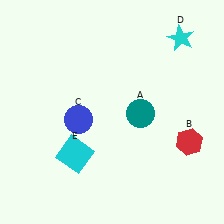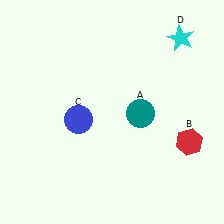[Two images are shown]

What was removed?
The cyan square (E) was removed in Image 2.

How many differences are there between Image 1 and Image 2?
There is 1 difference between the two images.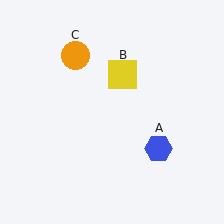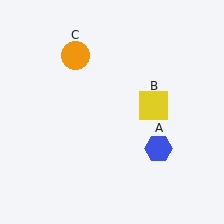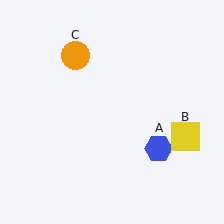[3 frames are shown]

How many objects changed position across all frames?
1 object changed position: yellow square (object B).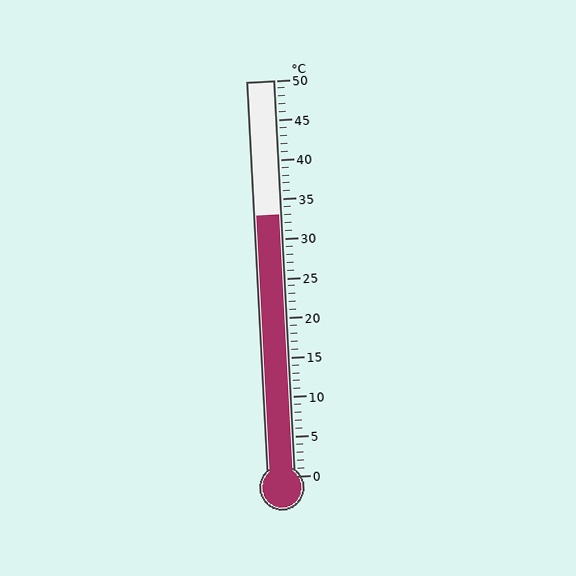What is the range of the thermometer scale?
The thermometer scale ranges from 0°C to 50°C.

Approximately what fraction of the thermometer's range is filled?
The thermometer is filled to approximately 65% of its range.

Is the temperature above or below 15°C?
The temperature is above 15°C.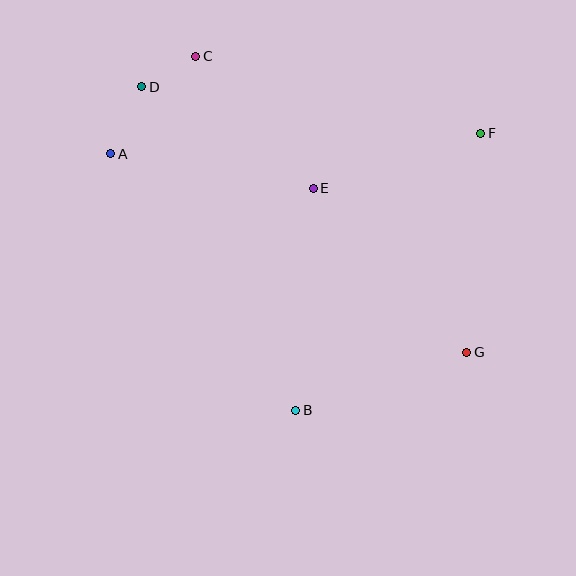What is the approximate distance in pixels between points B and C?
The distance between B and C is approximately 367 pixels.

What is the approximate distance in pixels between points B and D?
The distance between B and D is approximately 358 pixels.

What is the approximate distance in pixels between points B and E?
The distance between B and E is approximately 222 pixels.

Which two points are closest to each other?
Points C and D are closest to each other.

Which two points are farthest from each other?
Points D and G are farthest from each other.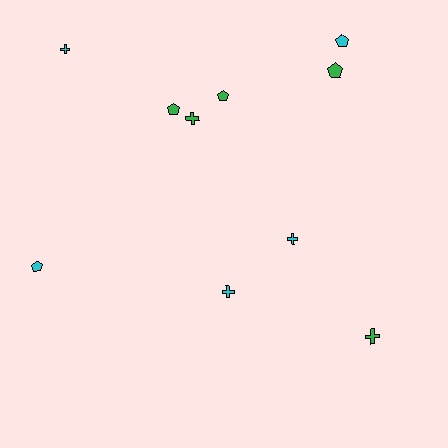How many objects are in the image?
There are 10 objects.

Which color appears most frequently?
Green, with 5 objects.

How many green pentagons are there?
There are 3 green pentagons.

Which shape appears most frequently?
Cross, with 5 objects.